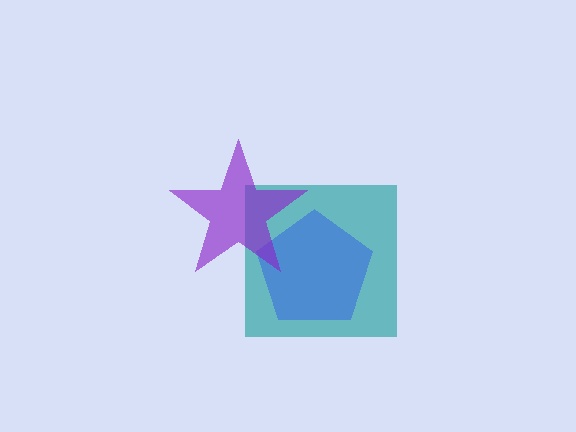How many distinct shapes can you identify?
There are 3 distinct shapes: a teal square, a blue pentagon, a purple star.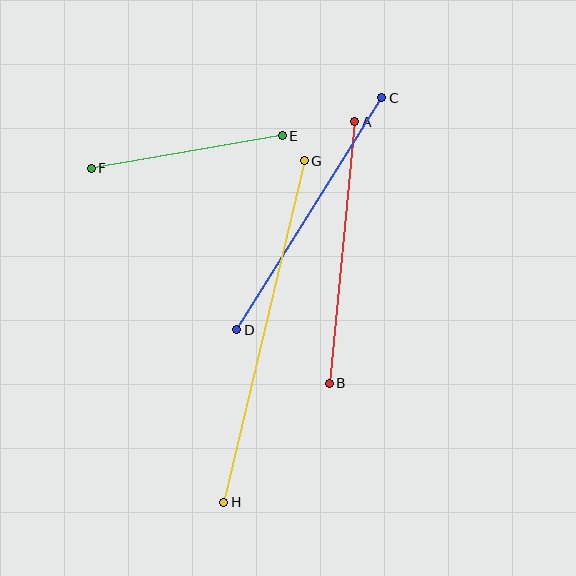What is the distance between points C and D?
The distance is approximately 273 pixels.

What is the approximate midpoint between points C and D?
The midpoint is at approximately (309, 214) pixels.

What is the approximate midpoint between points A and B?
The midpoint is at approximately (342, 253) pixels.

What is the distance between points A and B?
The distance is approximately 263 pixels.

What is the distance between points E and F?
The distance is approximately 194 pixels.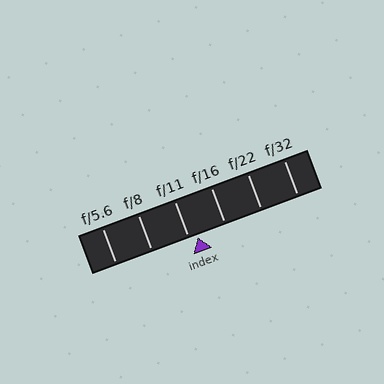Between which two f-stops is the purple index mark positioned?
The index mark is between f/11 and f/16.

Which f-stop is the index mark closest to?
The index mark is closest to f/11.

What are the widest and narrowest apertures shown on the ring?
The widest aperture shown is f/5.6 and the narrowest is f/32.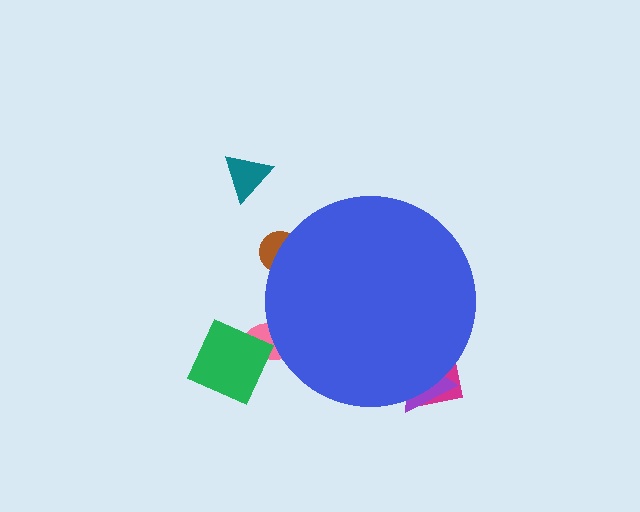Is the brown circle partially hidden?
Yes, the brown circle is partially hidden behind the blue circle.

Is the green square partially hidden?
No, the green square is fully visible.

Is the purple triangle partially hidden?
Yes, the purple triangle is partially hidden behind the blue circle.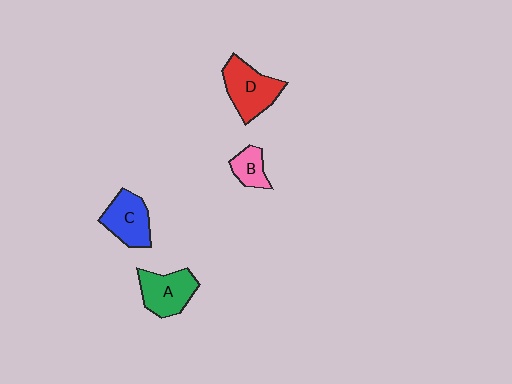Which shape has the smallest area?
Shape B (pink).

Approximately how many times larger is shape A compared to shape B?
Approximately 1.8 times.